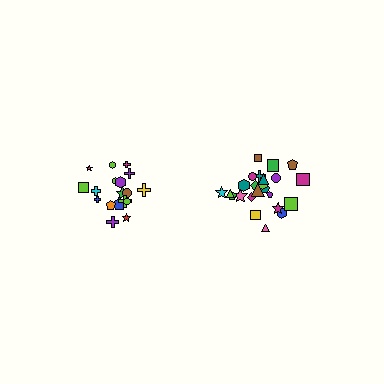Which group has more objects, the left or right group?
The right group.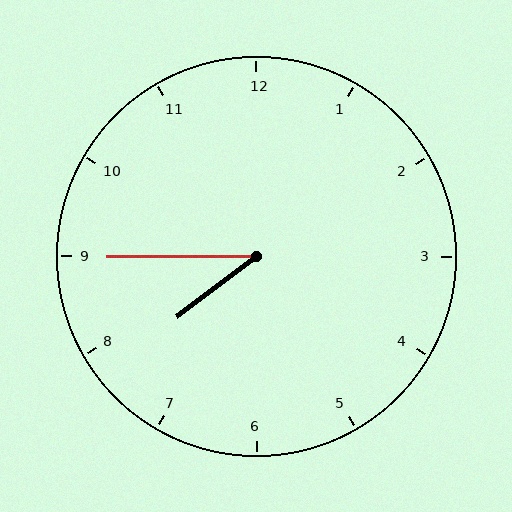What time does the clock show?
7:45.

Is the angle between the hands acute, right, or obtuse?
It is acute.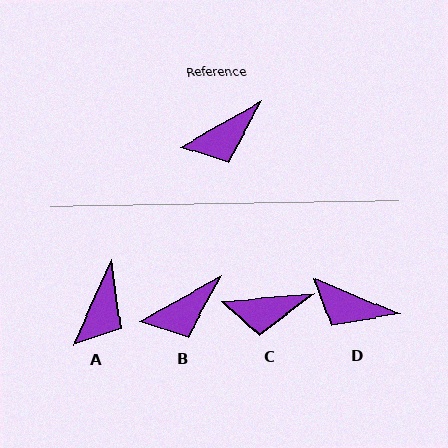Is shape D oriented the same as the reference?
No, it is off by about 52 degrees.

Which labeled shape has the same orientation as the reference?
B.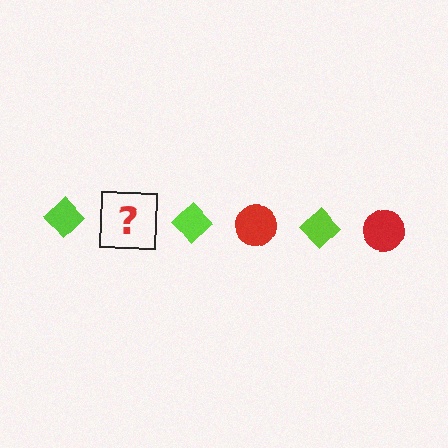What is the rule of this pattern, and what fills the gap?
The rule is that the pattern alternates between lime diamond and red circle. The gap should be filled with a red circle.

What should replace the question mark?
The question mark should be replaced with a red circle.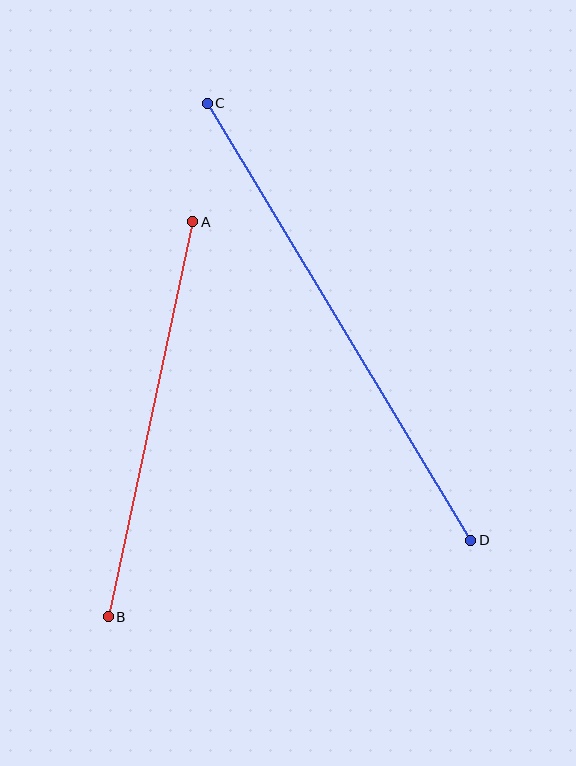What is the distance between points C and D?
The distance is approximately 510 pixels.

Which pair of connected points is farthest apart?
Points C and D are farthest apart.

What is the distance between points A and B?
The distance is approximately 404 pixels.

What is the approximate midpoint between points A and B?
The midpoint is at approximately (150, 419) pixels.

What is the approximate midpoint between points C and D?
The midpoint is at approximately (339, 322) pixels.